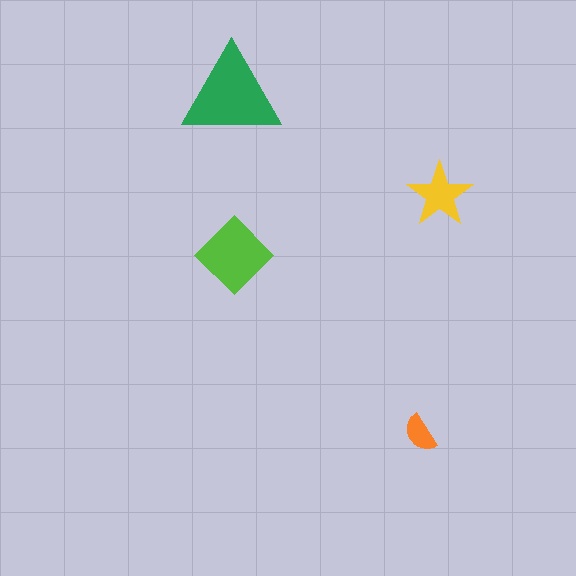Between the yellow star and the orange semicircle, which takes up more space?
The yellow star.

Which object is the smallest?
The orange semicircle.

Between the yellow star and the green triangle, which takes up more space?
The green triangle.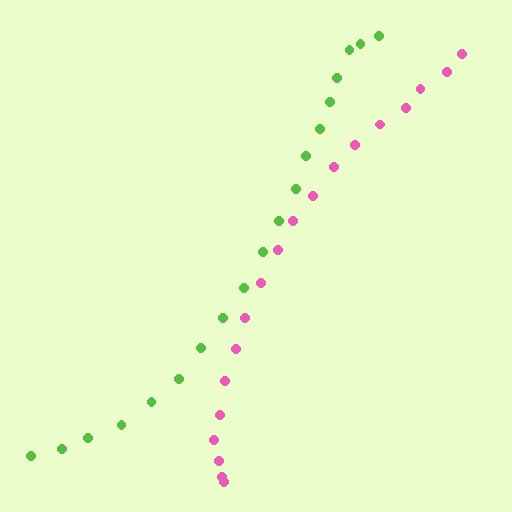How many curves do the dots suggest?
There are 2 distinct paths.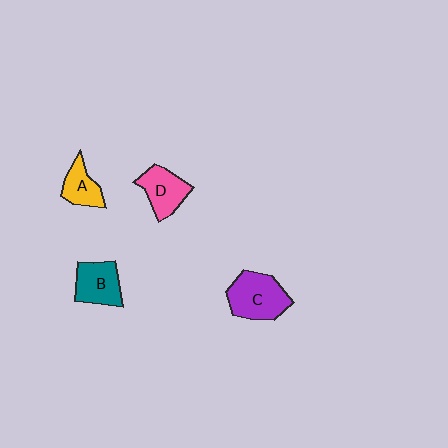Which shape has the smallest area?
Shape A (yellow).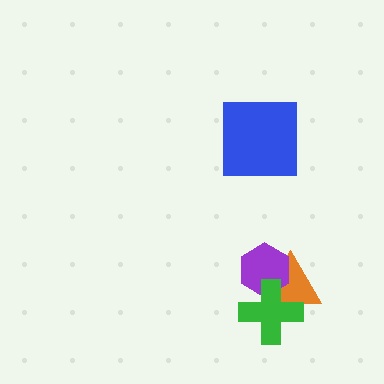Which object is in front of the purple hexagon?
The green cross is in front of the purple hexagon.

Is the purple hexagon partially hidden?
Yes, it is partially covered by another shape.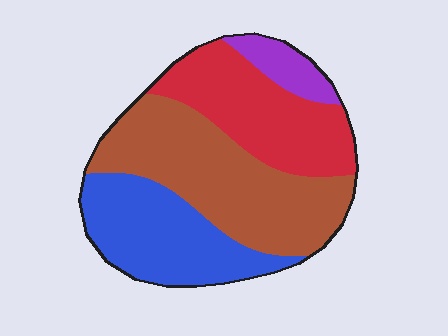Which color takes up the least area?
Purple, at roughly 5%.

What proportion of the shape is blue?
Blue covers about 25% of the shape.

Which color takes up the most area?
Brown, at roughly 40%.